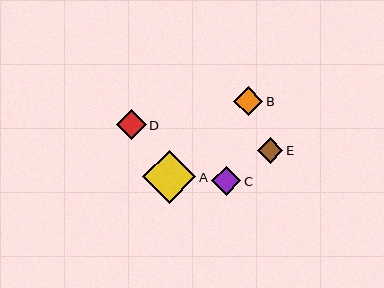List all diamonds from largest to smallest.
From largest to smallest: A, D, B, C, E.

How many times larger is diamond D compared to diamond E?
Diamond D is approximately 1.2 times the size of diamond E.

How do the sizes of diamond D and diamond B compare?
Diamond D and diamond B are approximately the same size.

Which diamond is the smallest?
Diamond E is the smallest with a size of approximately 26 pixels.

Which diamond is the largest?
Diamond A is the largest with a size of approximately 53 pixels.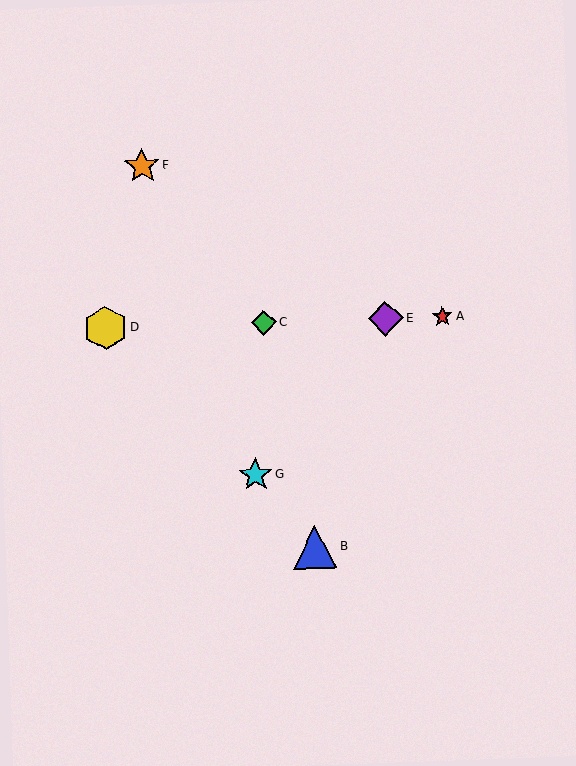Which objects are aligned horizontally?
Objects A, C, D, E are aligned horizontally.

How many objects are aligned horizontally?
4 objects (A, C, D, E) are aligned horizontally.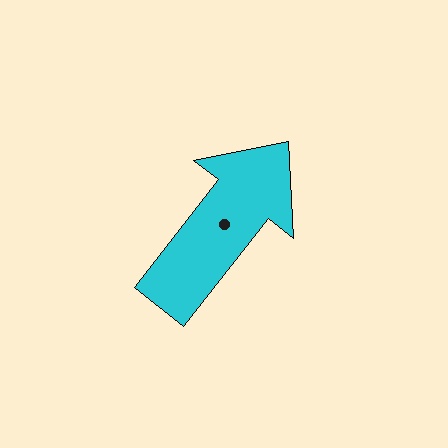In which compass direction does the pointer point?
Northeast.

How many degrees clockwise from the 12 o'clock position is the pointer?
Approximately 38 degrees.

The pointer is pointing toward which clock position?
Roughly 1 o'clock.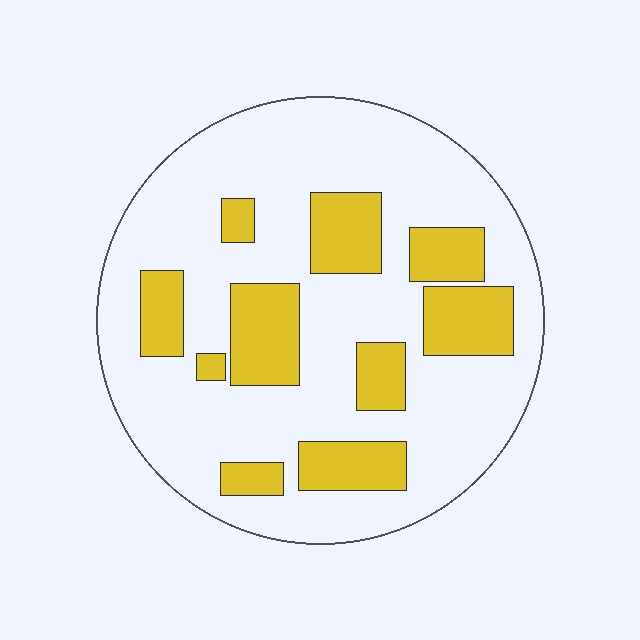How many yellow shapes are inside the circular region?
10.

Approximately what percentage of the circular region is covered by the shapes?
Approximately 25%.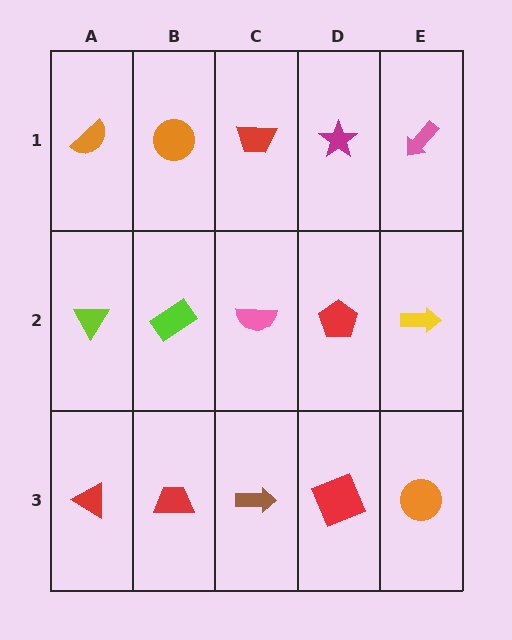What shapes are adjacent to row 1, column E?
A yellow arrow (row 2, column E), a magenta star (row 1, column D).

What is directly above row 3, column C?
A pink semicircle.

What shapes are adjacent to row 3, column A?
A lime triangle (row 2, column A), a red trapezoid (row 3, column B).